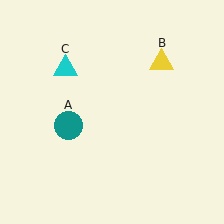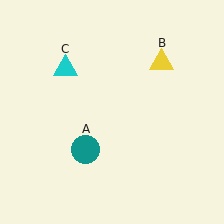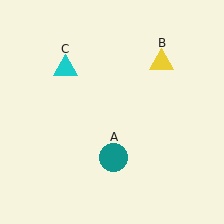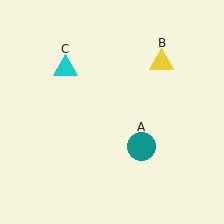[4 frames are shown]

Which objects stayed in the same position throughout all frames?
Yellow triangle (object B) and cyan triangle (object C) remained stationary.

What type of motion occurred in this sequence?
The teal circle (object A) rotated counterclockwise around the center of the scene.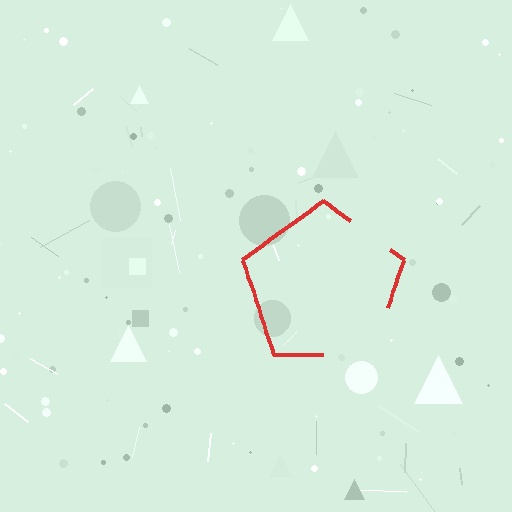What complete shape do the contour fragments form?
The contour fragments form a pentagon.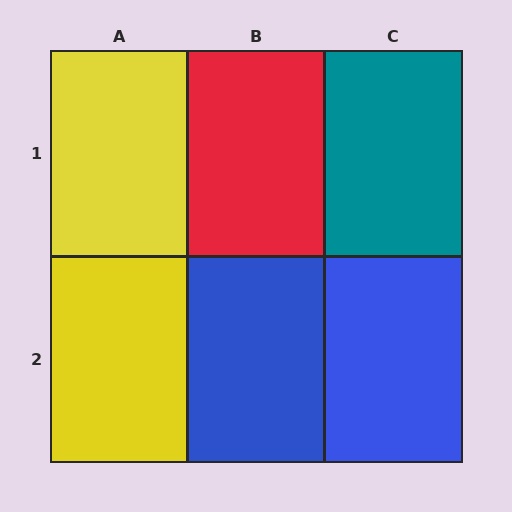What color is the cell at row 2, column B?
Blue.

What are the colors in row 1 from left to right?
Yellow, red, teal.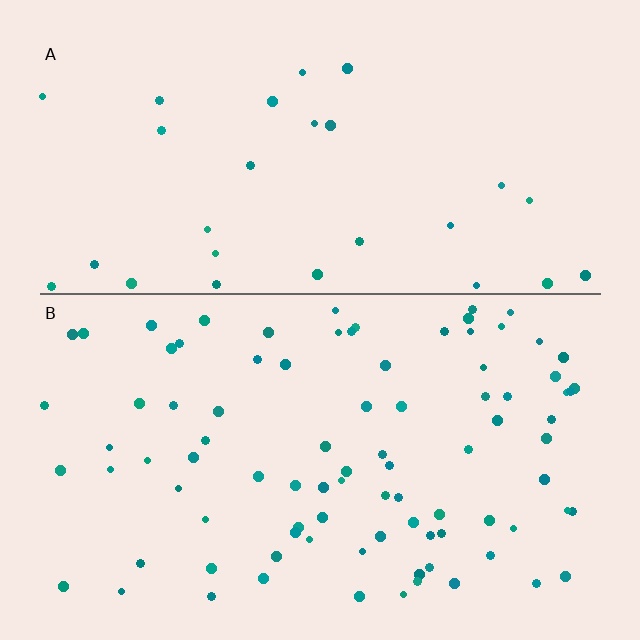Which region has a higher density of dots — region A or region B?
B (the bottom).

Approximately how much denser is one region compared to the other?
Approximately 3.2× — region B over region A.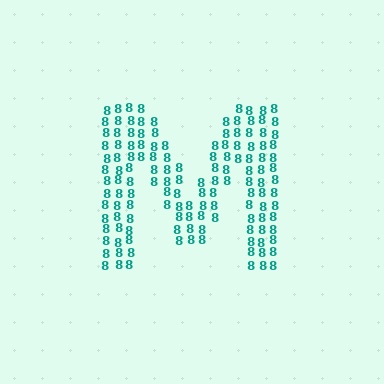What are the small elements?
The small elements are digit 8's.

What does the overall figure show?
The overall figure shows the letter M.